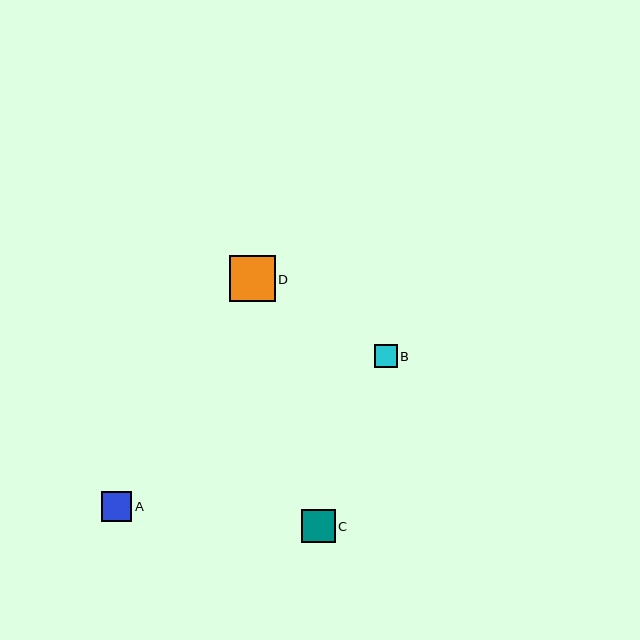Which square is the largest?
Square D is the largest with a size of approximately 46 pixels.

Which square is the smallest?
Square B is the smallest with a size of approximately 22 pixels.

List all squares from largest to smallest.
From largest to smallest: D, C, A, B.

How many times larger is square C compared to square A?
Square C is approximately 1.1 times the size of square A.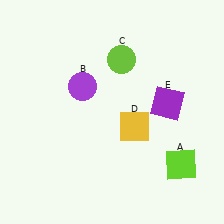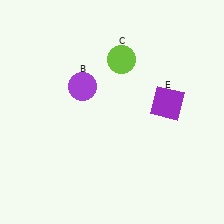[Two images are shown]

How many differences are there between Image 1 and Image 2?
There are 2 differences between the two images.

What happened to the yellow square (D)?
The yellow square (D) was removed in Image 2. It was in the bottom-right area of Image 1.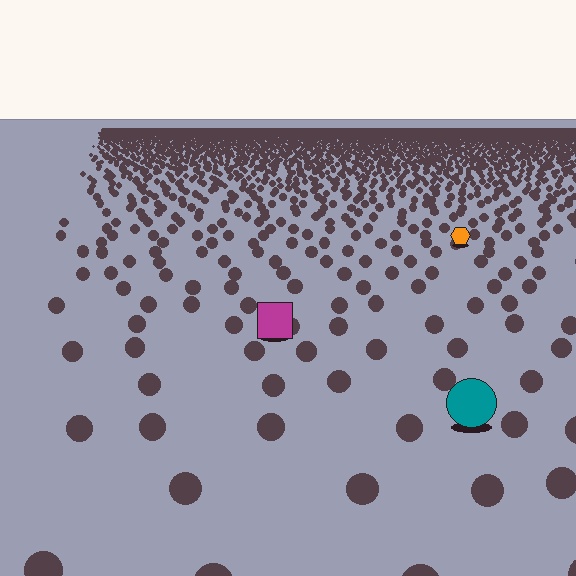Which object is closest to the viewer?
The teal circle is closest. The texture marks near it are larger and more spread out.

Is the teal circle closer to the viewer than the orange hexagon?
Yes. The teal circle is closer — you can tell from the texture gradient: the ground texture is coarser near it.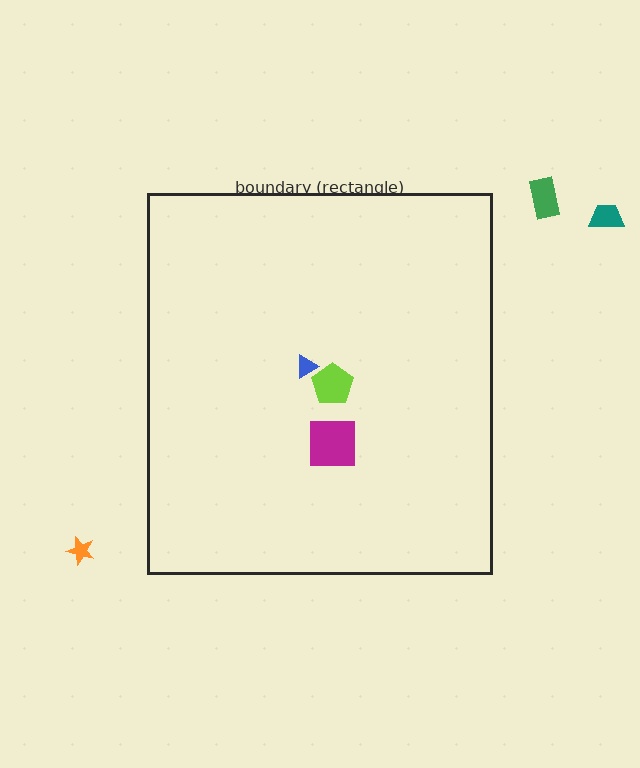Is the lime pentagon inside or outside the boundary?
Inside.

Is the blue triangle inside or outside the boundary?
Inside.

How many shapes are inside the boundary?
3 inside, 3 outside.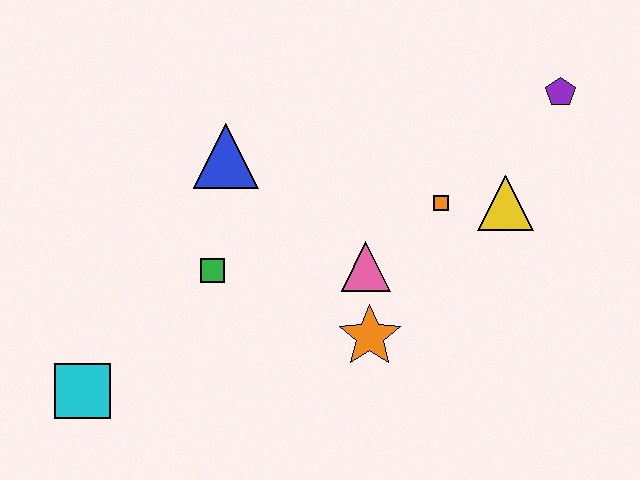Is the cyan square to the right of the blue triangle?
No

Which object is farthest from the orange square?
The cyan square is farthest from the orange square.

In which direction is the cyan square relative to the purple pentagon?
The cyan square is to the left of the purple pentagon.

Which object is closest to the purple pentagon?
The yellow triangle is closest to the purple pentagon.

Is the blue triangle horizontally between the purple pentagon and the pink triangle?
No